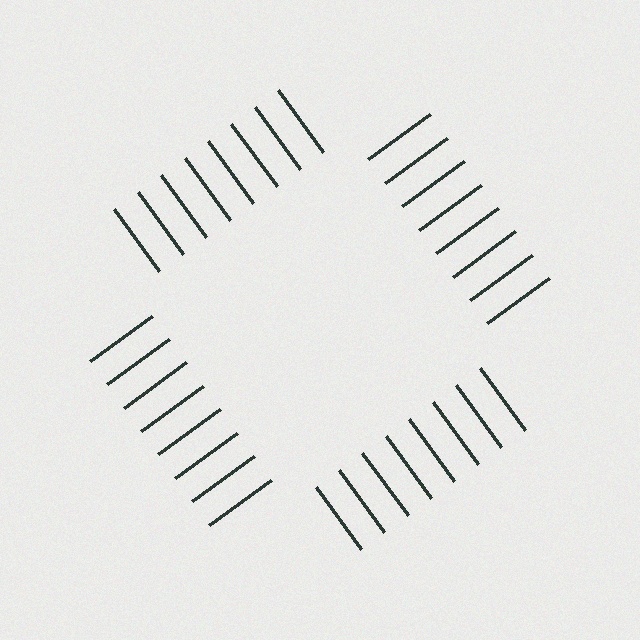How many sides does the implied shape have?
4 sides — the line-ends trace a square.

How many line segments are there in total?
32 — 8 along each of the 4 edges.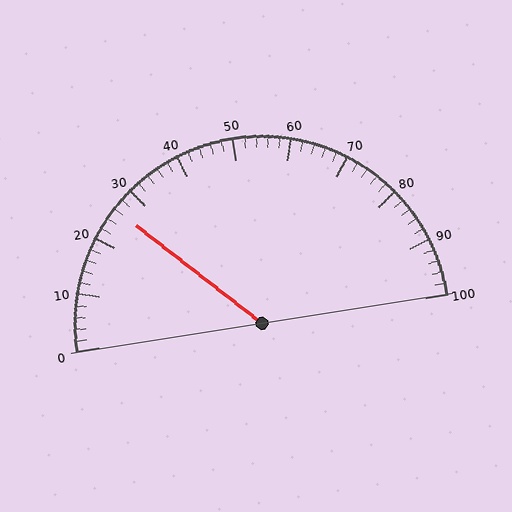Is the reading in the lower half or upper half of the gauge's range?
The reading is in the lower half of the range (0 to 100).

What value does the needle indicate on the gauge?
The needle indicates approximately 26.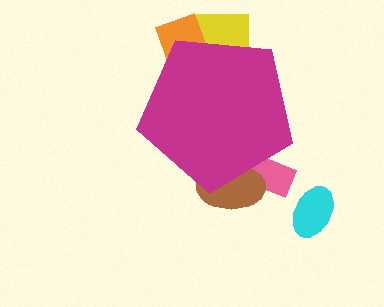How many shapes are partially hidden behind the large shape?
4 shapes are partially hidden.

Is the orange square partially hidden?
Yes, the orange square is partially hidden behind the magenta pentagon.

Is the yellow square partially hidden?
Yes, the yellow square is partially hidden behind the magenta pentagon.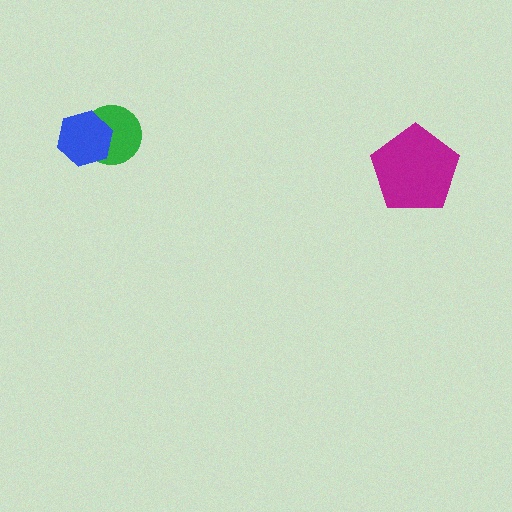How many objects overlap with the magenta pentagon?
0 objects overlap with the magenta pentagon.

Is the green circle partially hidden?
Yes, it is partially covered by another shape.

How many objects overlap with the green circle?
1 object overlaps with the green circle.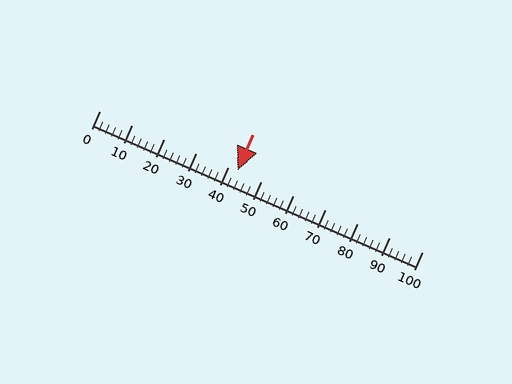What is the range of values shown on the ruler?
The ruler shows values from 0 to 100.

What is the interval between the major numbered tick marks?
The major tick marks are spaced 10 units apart.